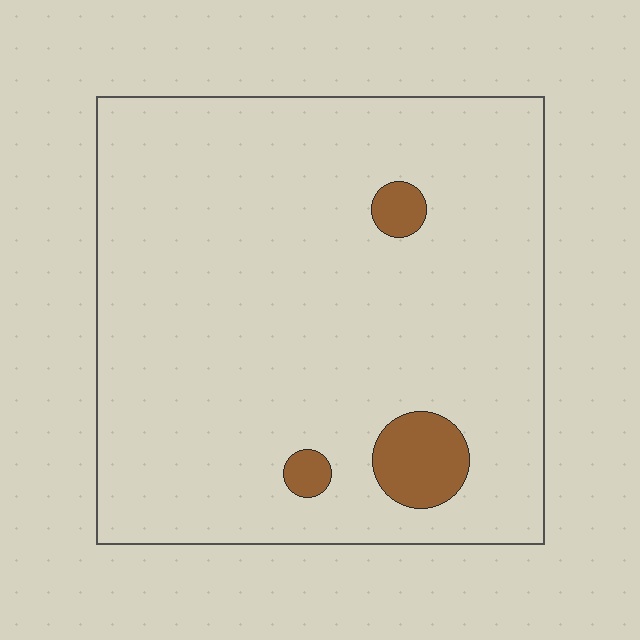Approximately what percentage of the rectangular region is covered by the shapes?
Approximately 5%.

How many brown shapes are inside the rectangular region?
3.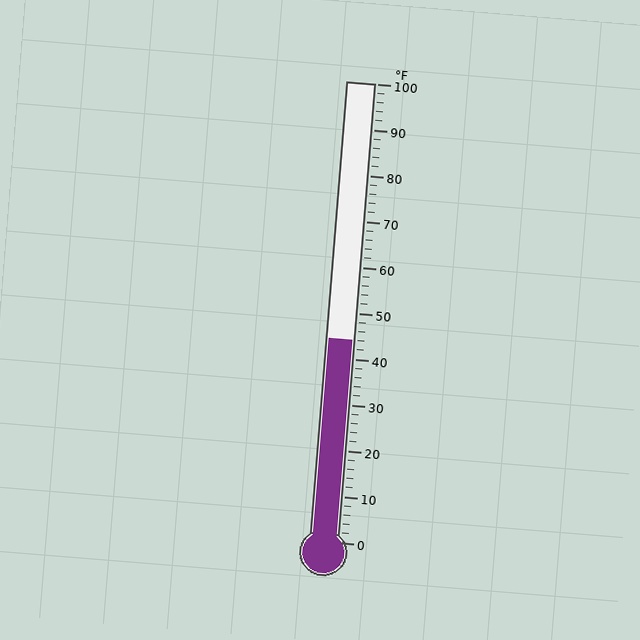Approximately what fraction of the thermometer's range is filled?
The thermometer is filled to approximately 45% of its range.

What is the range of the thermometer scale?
The thermometer scale ranges from 0°F to 100°F.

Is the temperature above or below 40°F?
The temperature is above 40°F.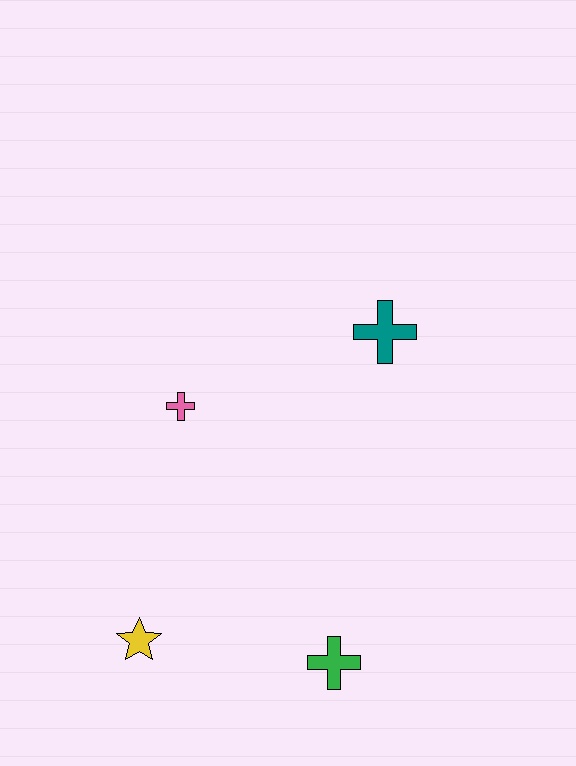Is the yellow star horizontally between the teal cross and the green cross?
No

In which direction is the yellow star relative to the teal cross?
The yellow star is below the teal cross.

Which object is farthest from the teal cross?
The yellow star is farthest from the teal cross.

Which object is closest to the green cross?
The yellow star is closest to the green cross.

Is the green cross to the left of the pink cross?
No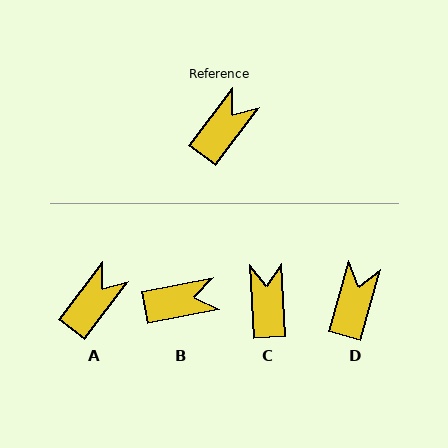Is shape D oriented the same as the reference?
No, it is off by about 22 degrees.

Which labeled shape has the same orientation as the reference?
A.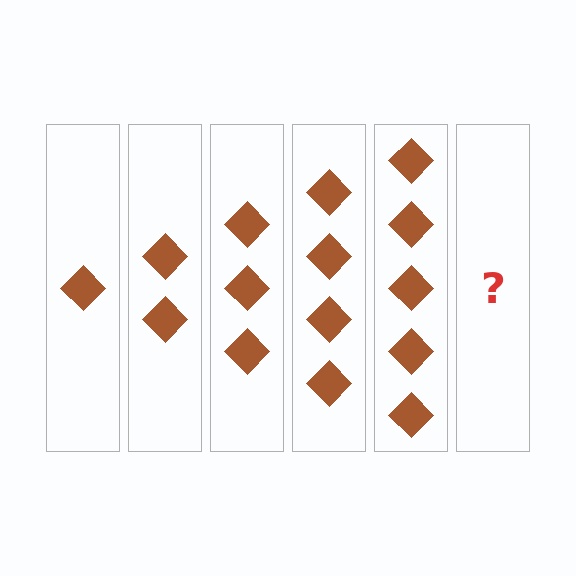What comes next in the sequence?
The next element should be 6 diamonds.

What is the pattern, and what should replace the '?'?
The pattern is that each step adds one more diamond. The '?' should be 6 diamonds.